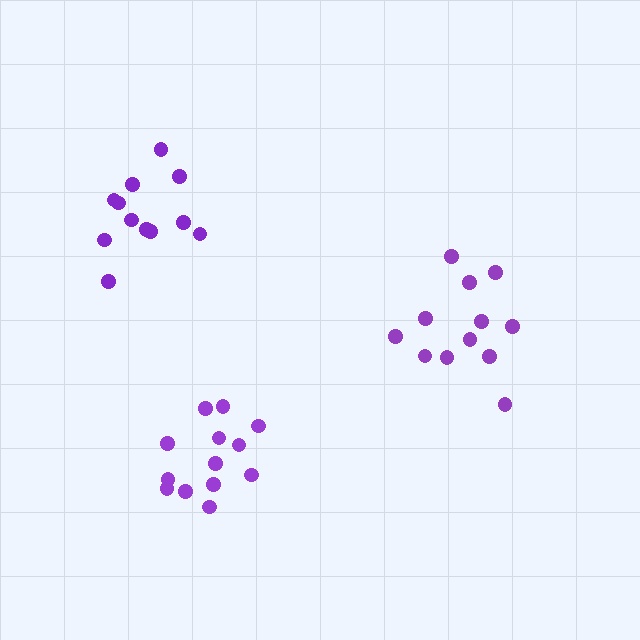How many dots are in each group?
Group 1: 13 dots, Group 2: 12 dots, Group 3: 12 dots (37 total).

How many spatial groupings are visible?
There are 3 spatial groupings.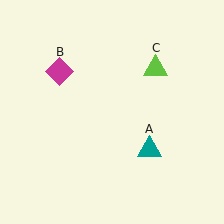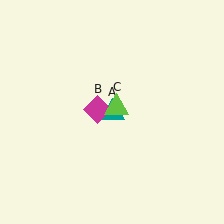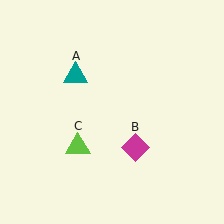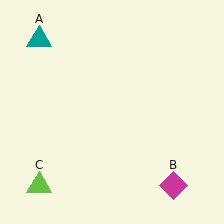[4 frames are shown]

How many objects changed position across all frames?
3 objects changed position: teal triangle (object A), magenta diamond (object B), lime triangle (object C).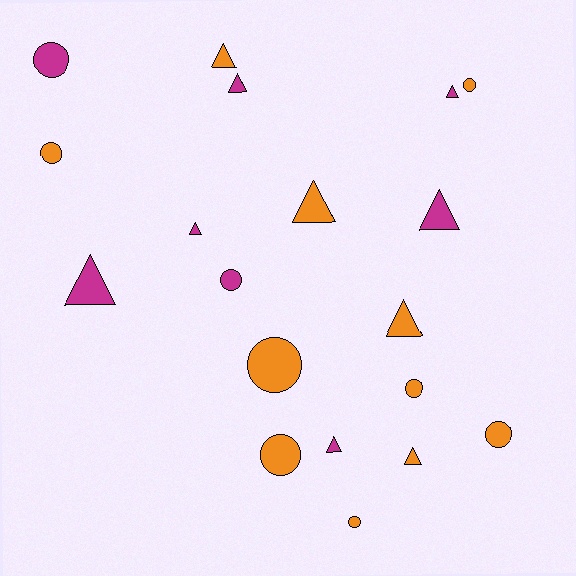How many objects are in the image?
There are 19 objects.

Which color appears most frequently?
Orange, with 11 objects.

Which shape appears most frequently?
Triangle, with 10 objects.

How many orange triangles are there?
There are 4 orange triangles.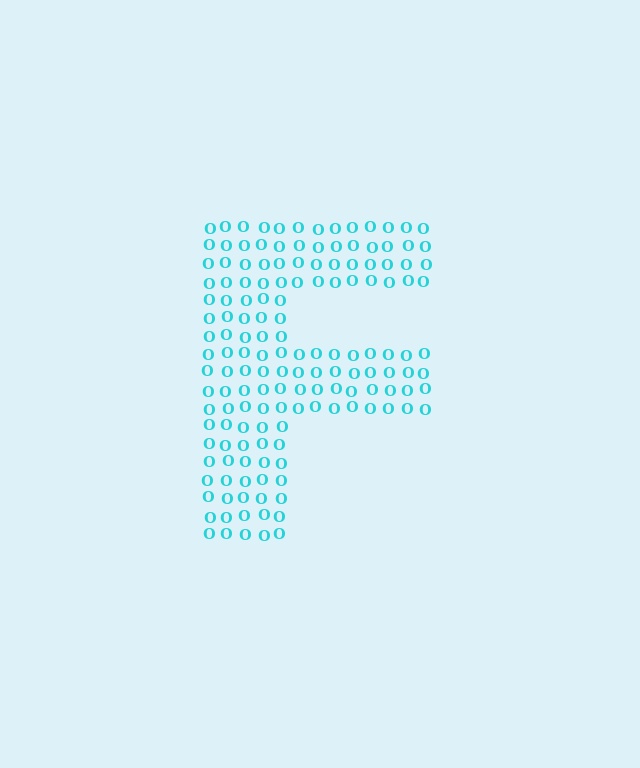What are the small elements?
The small elements are letter O's.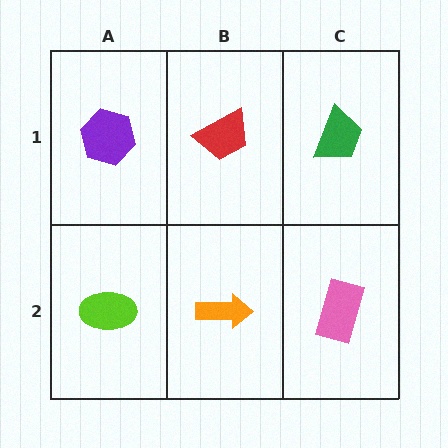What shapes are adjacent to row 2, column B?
A red trapezoid (row 1, column B), a lime ellipse (row 2, column A), a pink rectangle (row 2, column C).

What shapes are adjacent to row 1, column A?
A lime ellipse (row 2, column A), a red trapezoid (row 1, column B).